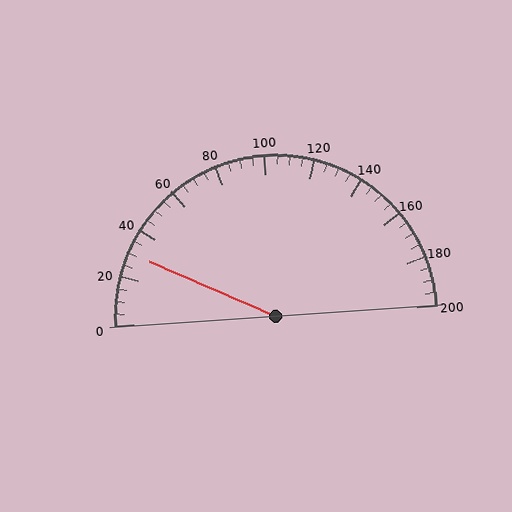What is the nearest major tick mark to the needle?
The nearest major tick mark is 40.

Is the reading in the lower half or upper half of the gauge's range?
The reading is in the lower half of the range (0 to 200).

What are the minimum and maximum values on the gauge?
The gauge ranges from 0 to 200.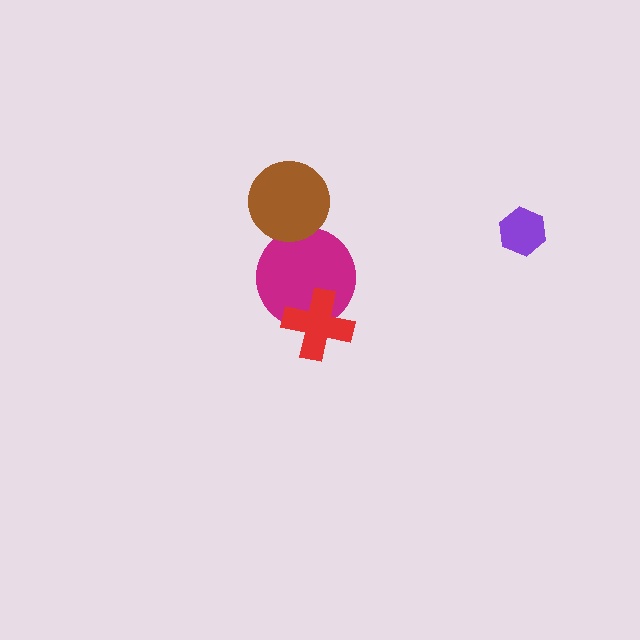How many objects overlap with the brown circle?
1 object overlaps with the brown circle.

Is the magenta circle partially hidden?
Yes, it is partially covered by another shape.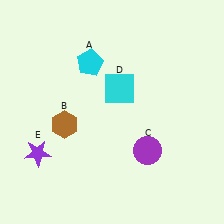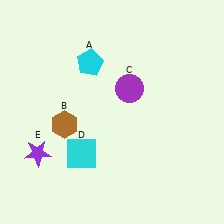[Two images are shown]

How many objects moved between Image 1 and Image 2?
2 objects moved between the two images.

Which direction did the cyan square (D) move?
The cyan square (D) moved down.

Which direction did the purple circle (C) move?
The purple circle (C) moved up.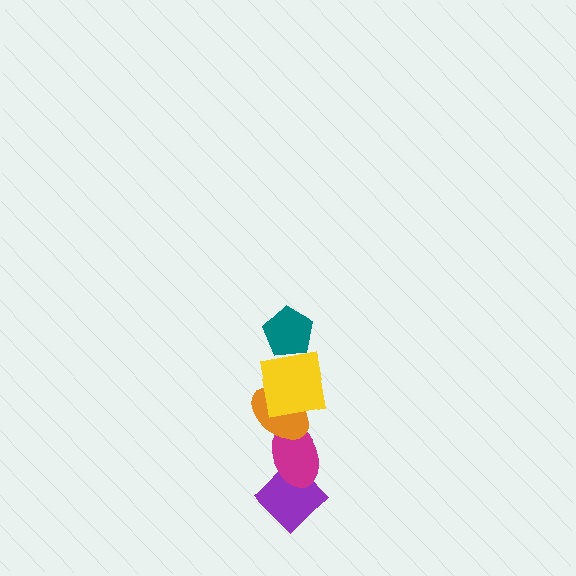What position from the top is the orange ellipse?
The orange ellipse is 3rd from the top.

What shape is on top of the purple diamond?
The magenta ellipse is on top of the purple diamond.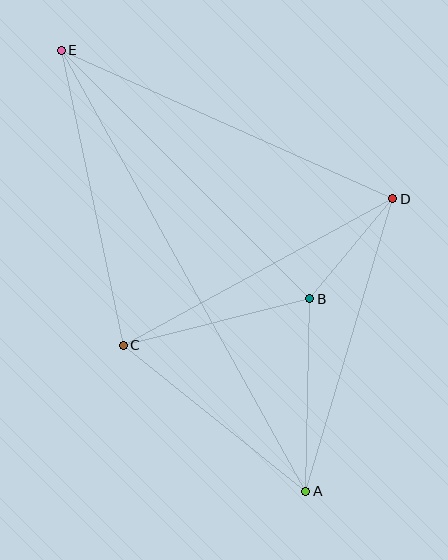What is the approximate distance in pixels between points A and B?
The distance between A and B is approximately 192 pixels.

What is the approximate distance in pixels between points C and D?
The distance between C and D is approximately 307 pixels.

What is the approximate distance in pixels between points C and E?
The distance between C and E is approximately 302 pixels.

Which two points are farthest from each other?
Points A and E are farthest from each other.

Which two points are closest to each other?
Points B and D are closest to each other.